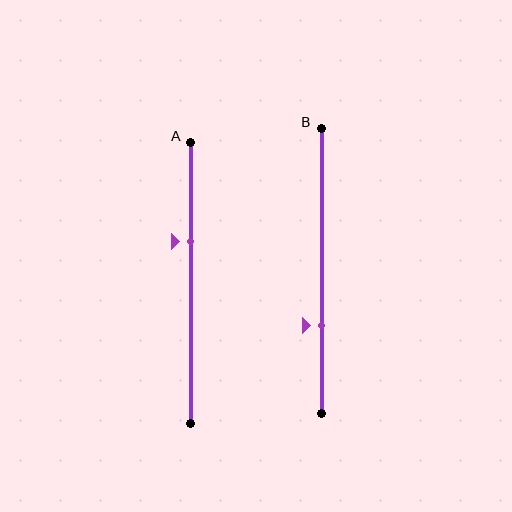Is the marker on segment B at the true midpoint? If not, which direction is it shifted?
No, the marker on segment B is shifted downward by about 19% of the segment length.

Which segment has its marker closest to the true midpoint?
Segment A has its marker closest to the true midpoint.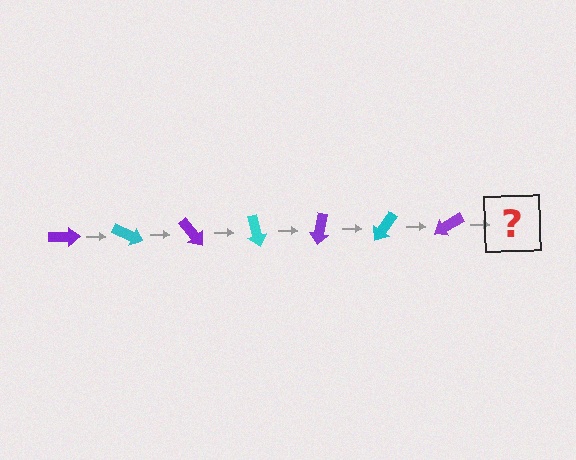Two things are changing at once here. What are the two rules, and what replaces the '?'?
The two rules are that it rotates 25 degrees each step and the color cycles through purple and cyan. The '?' should be a cyan arrow, rotated 175 degrees from the start.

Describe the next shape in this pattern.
It should be a cyan arrow, rotated 175 degrees from the start.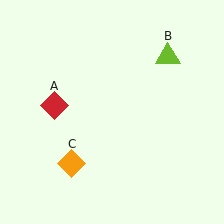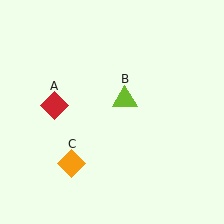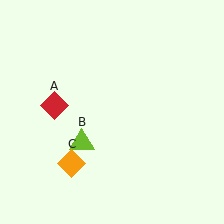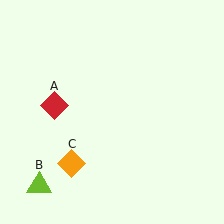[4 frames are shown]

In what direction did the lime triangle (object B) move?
The lime triangle (object B) moved down and to the left.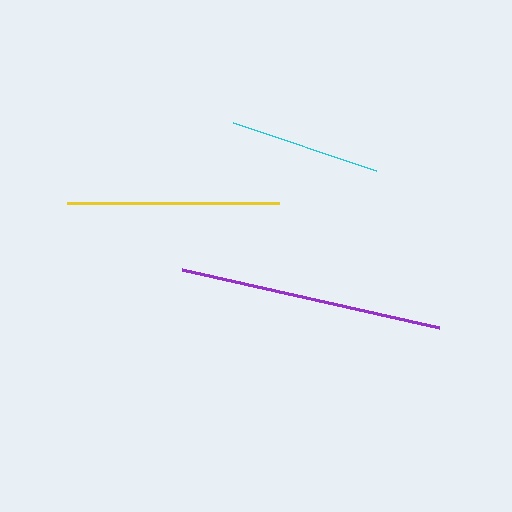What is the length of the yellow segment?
The yellow segment is approximately 212 pixels long.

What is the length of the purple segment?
The purple segment is approximately 264 pixels long.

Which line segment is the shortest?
The cyan line is the shortest at approximately 151 pixels.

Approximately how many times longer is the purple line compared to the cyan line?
The purple line is approximately 1.8 times the length of the cyan line.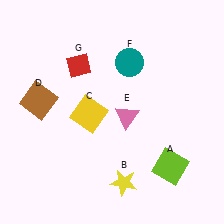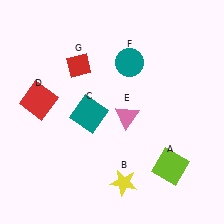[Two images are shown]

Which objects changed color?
C changed from yellow to teal. D changed from brown to red.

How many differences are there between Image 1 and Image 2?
There are 2 differences between the two images.